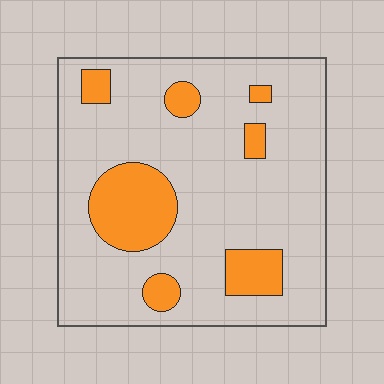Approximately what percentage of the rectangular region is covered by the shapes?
Approximately 20%.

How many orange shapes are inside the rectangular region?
7.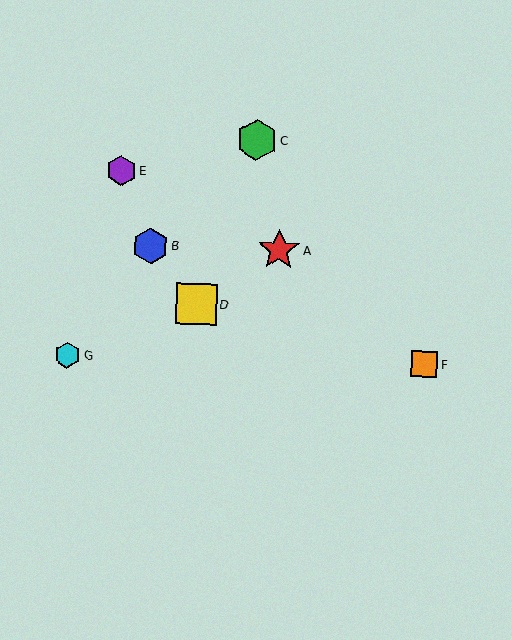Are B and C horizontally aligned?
No, B is at y≈246 and C is at y≈140.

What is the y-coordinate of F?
Object F is at y≈364.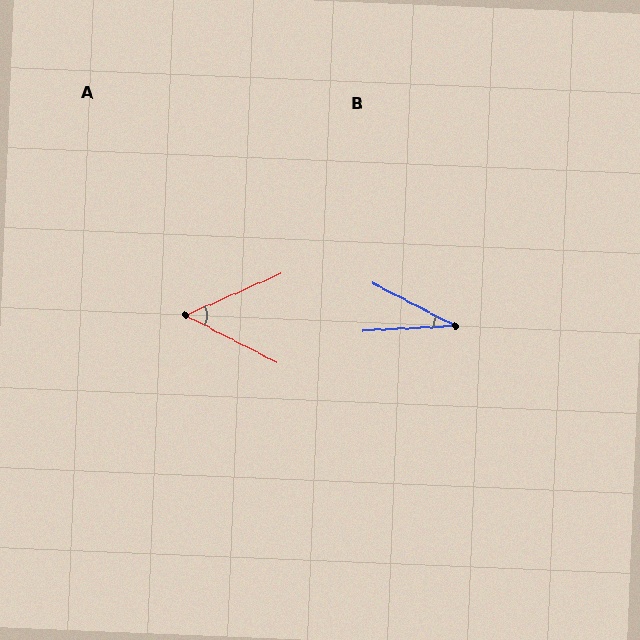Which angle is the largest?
A, at approximately 51 degrees.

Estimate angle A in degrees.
Approximately 51 degrees.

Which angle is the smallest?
B, at approximately 31 degrees.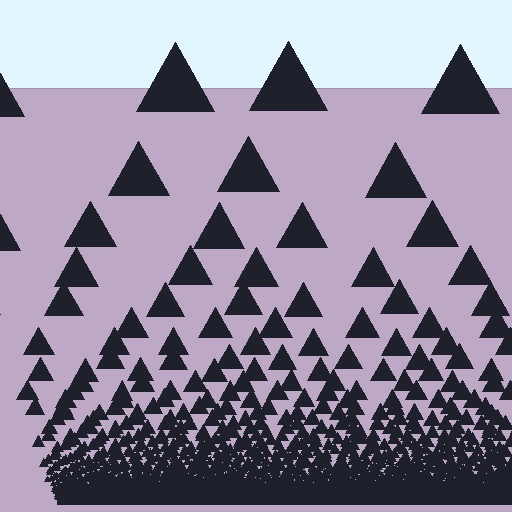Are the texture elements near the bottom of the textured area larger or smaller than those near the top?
Smaller. The gradient is inverted — elements near the bottom are smaller and denser.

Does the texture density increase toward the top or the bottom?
Density increases toward the bottom.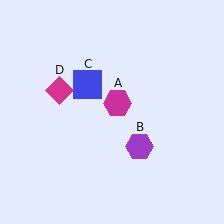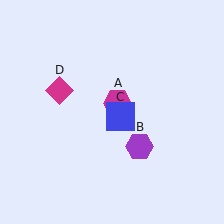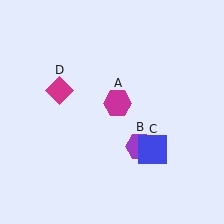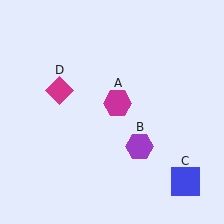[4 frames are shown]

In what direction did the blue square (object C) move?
The blue square (object C) moved down and to the right.